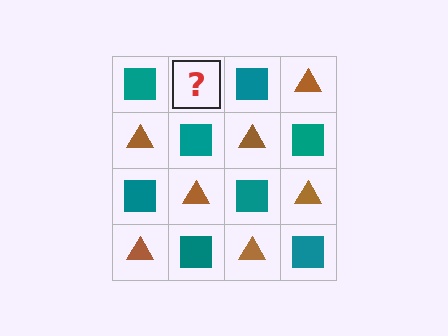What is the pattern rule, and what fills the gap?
The rule is that it alternates teal square and brown triangle in a checkerboard pattern. The gap should be filled with a brown triangle.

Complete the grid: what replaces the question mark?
The question mark should be replaced with a brown triangle.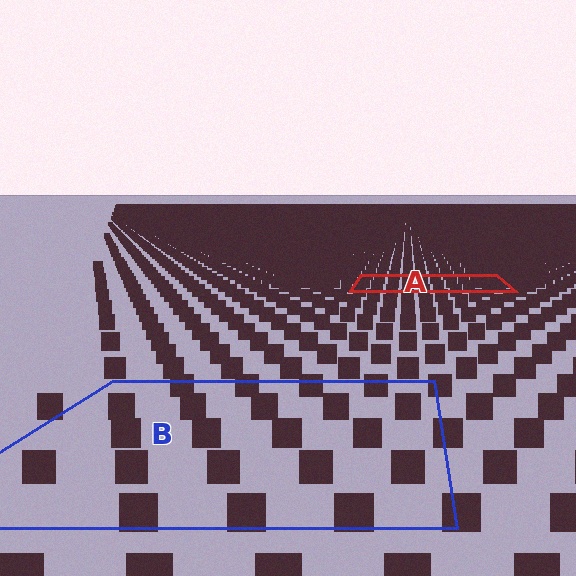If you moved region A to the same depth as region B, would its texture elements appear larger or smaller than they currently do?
They would appear larger. At a closer depth, the same texture elements are projected at a bigger on-screen size.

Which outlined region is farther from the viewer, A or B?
Region A is farther from the viewer — the texture elements inside it appear smaller and more densely packed.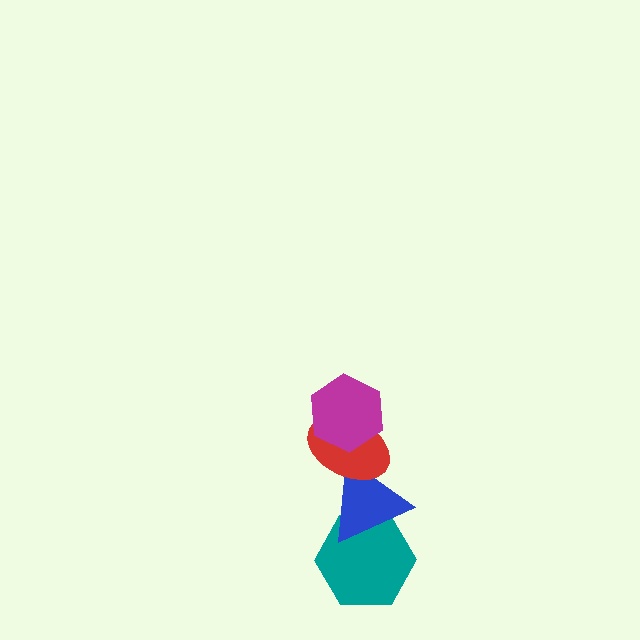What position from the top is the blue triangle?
The blue triangle is 3rd from the top.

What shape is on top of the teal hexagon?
The blue triangle is on top of the teal hexagon.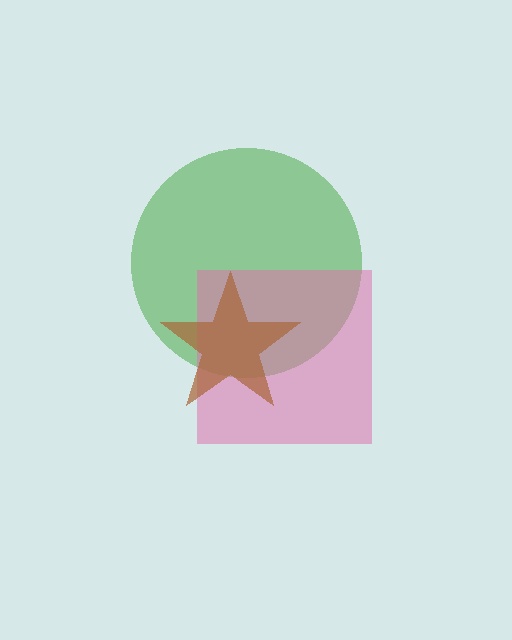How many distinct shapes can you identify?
There are 3 distinct shapes: a green circle, a pink square, a brown star.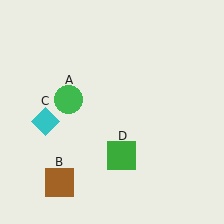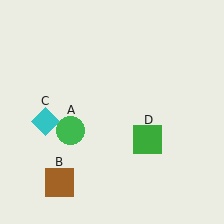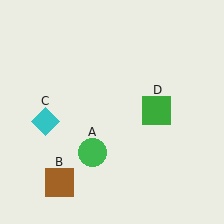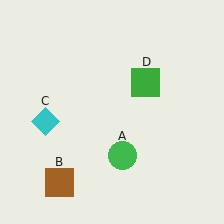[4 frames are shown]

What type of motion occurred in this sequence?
The green circle (object A), green square (object D) rotated counterclockwise around the center of the scene.